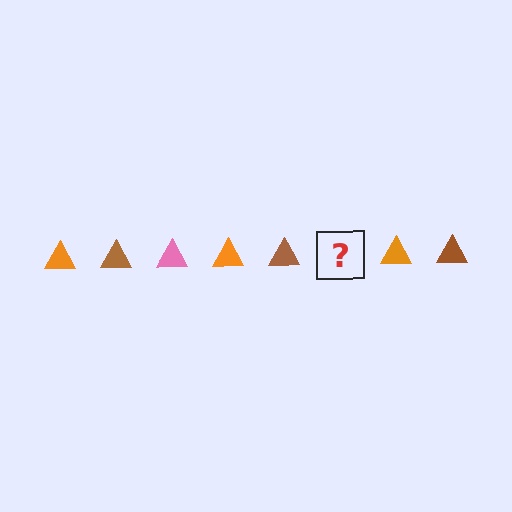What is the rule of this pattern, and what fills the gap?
The rule is that the pattern cycles through orange, brown, pink triangles. The gap should be filled with a pink triangle.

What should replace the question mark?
The question mark should be replaced with a pink triangle.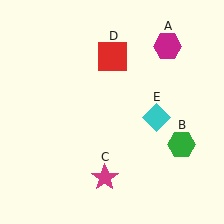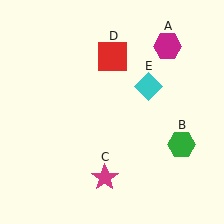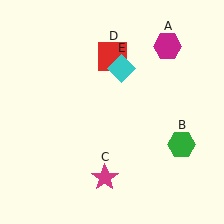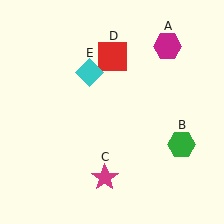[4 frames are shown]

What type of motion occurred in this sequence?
The cyan diamond (object E) rotated counterclockwise around the center of the scene.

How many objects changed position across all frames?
1 object changed position: cyan diamond (object E).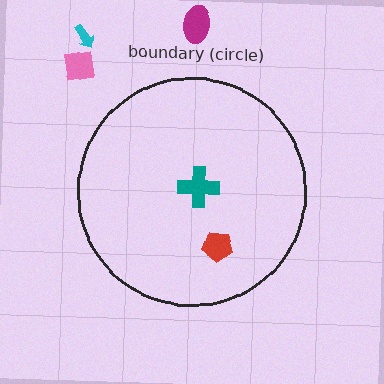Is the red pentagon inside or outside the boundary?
Inside.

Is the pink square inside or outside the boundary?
Outside.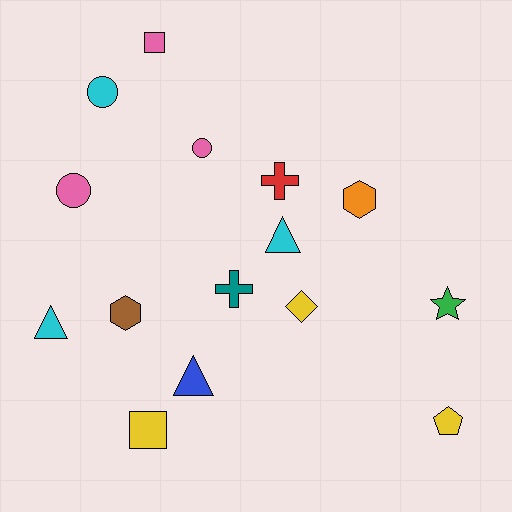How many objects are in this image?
There are 15 objects.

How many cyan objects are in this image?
There are 3 cyan objects.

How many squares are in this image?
There are 2 squares.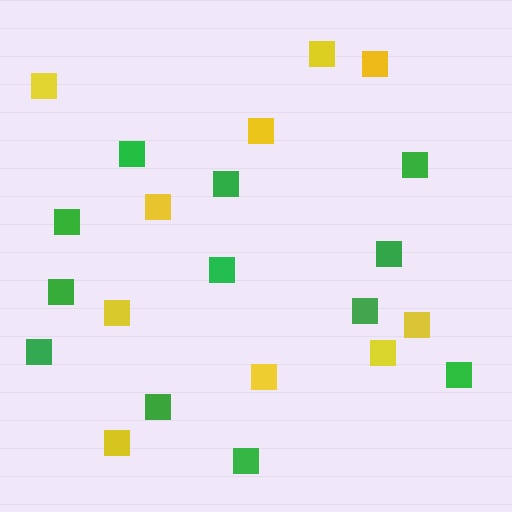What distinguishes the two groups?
There are 2 groups: one group of yellow squares (10) and one group of green squares (12).